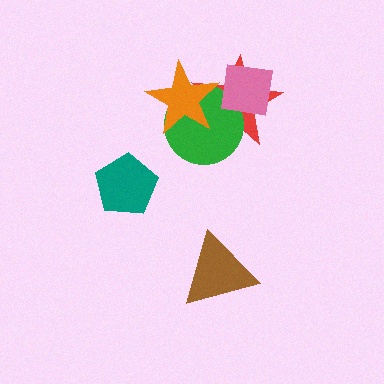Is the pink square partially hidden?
Yes, it is partially covered by another shape.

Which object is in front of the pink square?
The orange star is in front of the pink square.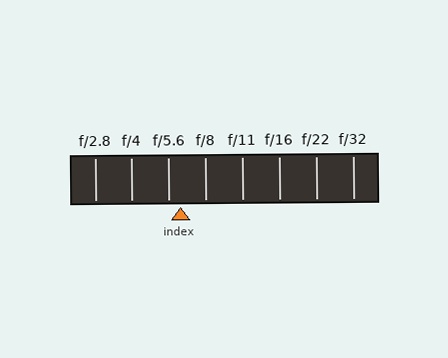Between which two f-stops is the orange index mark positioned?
The index mark is between f/5.6 and f/8.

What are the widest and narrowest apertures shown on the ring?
The widest aperture shown is f/2.8 and the narrowest is f/32.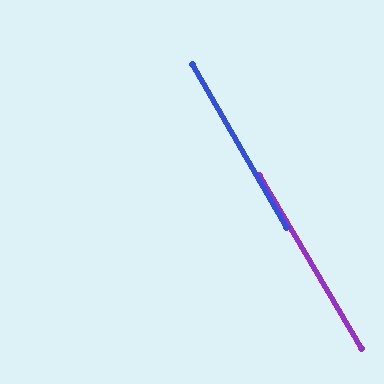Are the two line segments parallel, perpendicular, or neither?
Parallel — their directions differ by only 0.5°.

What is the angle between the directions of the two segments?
Approximately 0 degrees.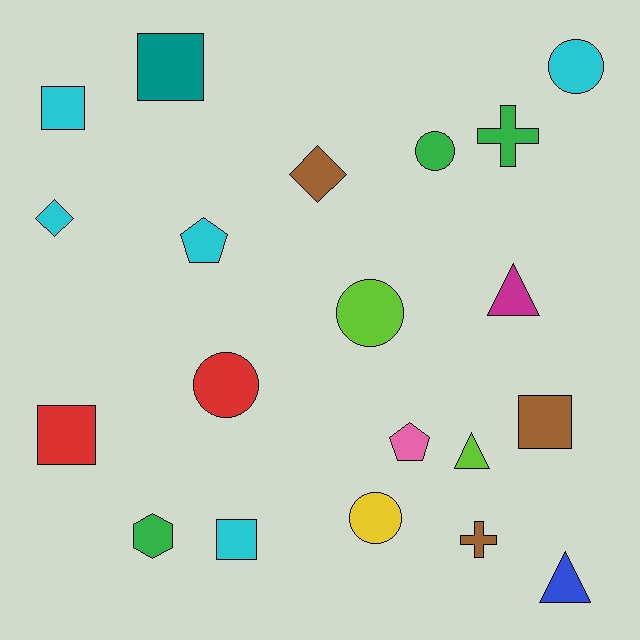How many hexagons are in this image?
There is 1 hexagon.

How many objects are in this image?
There are 20 objects.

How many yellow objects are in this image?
There is 1 yellow object.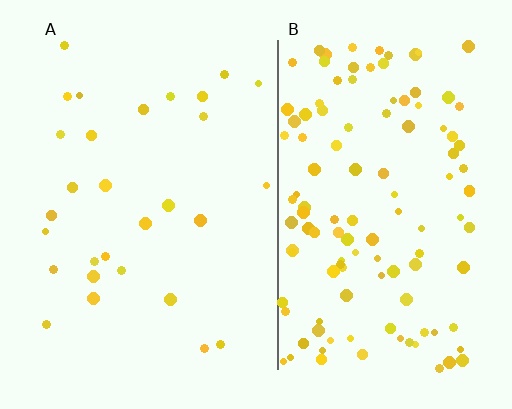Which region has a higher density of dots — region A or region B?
B (the right).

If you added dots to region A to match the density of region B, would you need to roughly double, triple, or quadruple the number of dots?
Approximately quadruple.